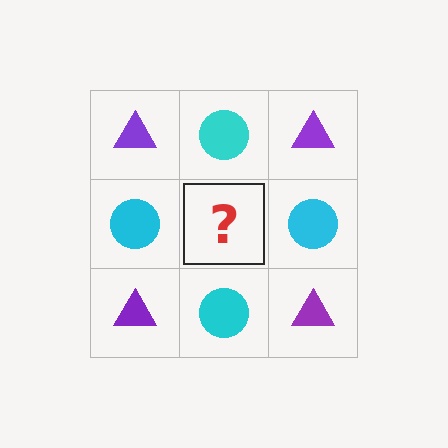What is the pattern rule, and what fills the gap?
The rule is that it alternates purple triangle and cyan circle in a checkerboard pattern. The gap should be filled with a purple triangle.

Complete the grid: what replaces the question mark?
The question mark should be replaced with a purple triangle.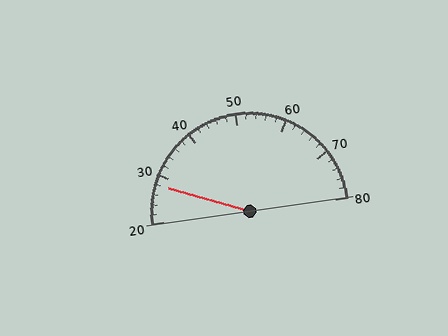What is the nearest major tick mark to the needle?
The nearest major tick mark is 30.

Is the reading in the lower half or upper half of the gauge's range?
The reading is in the lower half of the range (20 to 80).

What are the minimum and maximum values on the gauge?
The gauge ranges from 20 to 80.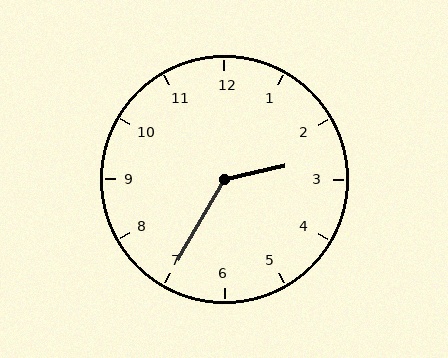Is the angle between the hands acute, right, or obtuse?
It is obtuse.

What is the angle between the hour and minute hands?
Approximately 132 degrees.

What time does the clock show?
2:35.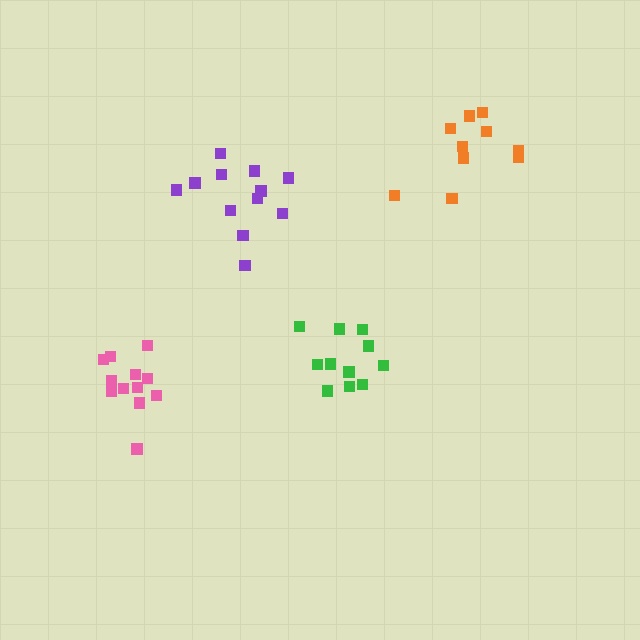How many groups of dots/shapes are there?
There are 4 groups.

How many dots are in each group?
Group 1: 11 dots, Group 2: 12 dots, Group 3: 12 dots, Group 4: 10 dots (45 total).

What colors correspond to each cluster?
The clusters are colored: green, pink, purple, orange.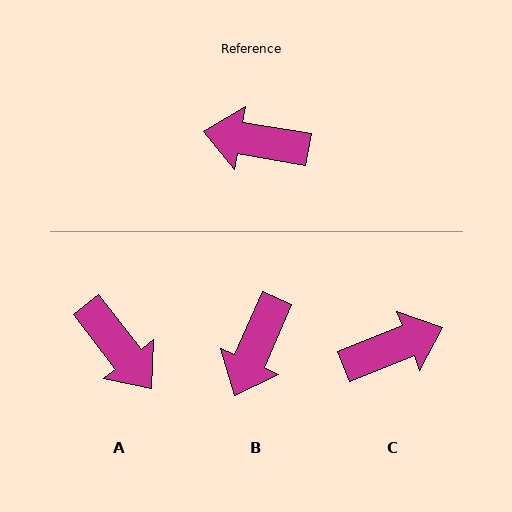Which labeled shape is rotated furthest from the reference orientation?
C, about 149 degrees away.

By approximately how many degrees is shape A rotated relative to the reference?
Approximately 138 degrees counter-clockwise.